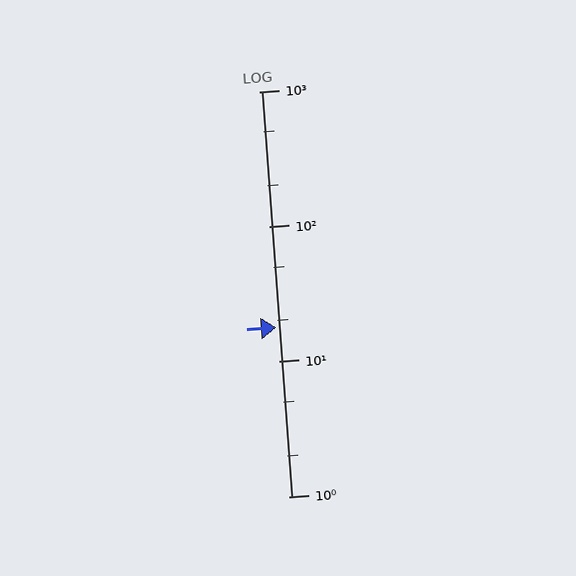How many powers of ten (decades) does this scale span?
The scale spans 3 decades, from 1 to 1000.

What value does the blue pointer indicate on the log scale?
The pointer indicates approximately 18.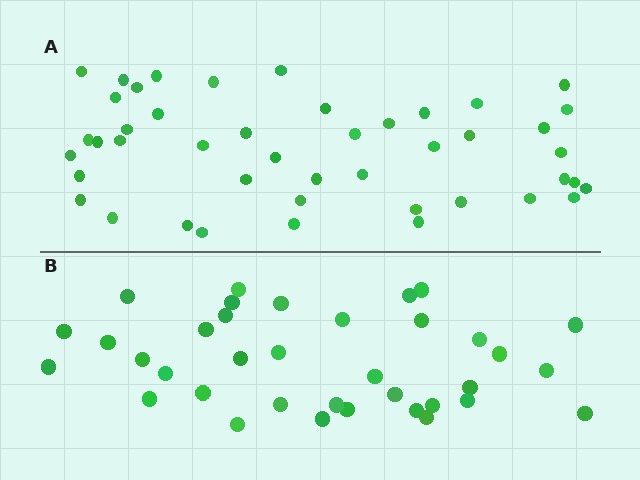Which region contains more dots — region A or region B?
Region A (the top region) has more dots.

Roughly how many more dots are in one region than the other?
Region A has roughly 8 or so more dots than region B.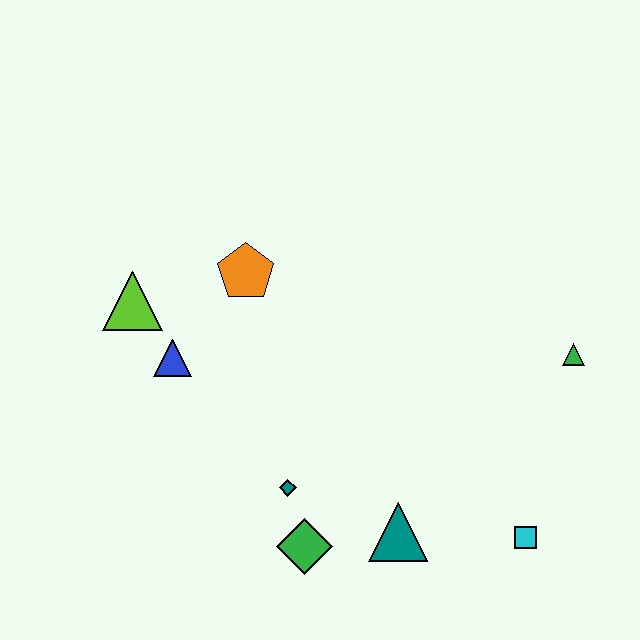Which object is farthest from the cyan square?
The lime triangle is farthest from the cyan square.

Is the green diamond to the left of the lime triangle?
No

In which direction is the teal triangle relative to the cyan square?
The teal triangle is to the left of the cyan square.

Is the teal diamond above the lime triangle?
No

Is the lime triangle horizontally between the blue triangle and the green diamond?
No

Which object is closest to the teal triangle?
The green diamond is closest to the teal triangle.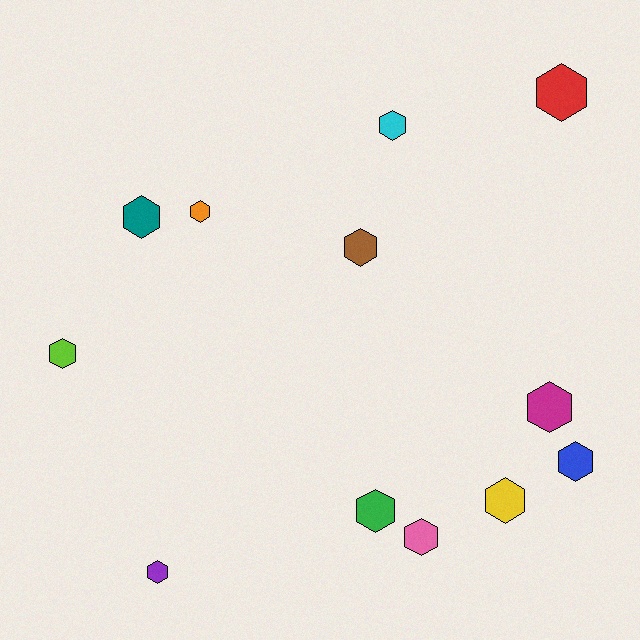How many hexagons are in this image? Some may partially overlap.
There are 12 hexagons.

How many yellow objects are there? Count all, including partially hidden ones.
There is 1 yellow object.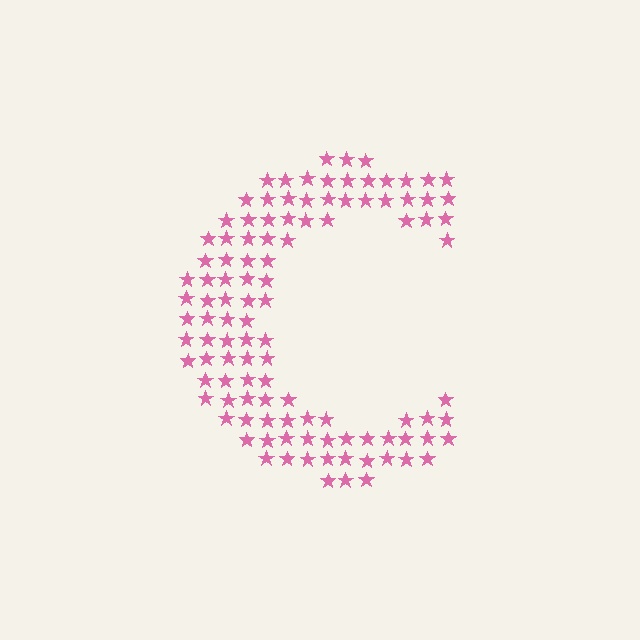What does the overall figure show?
The overall figure shows the letter C.